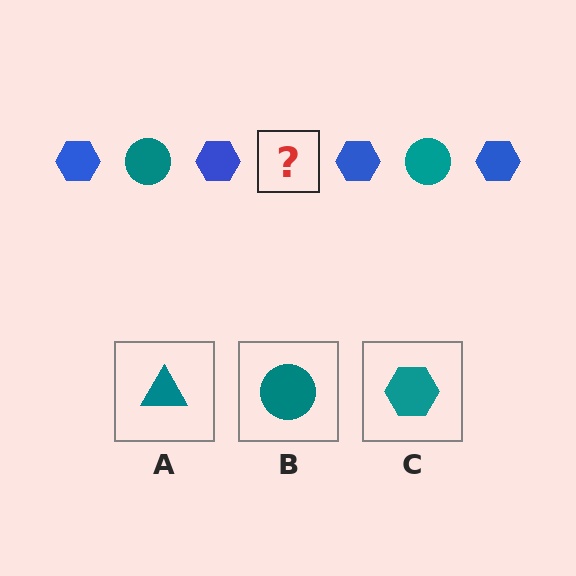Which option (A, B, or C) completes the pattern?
B.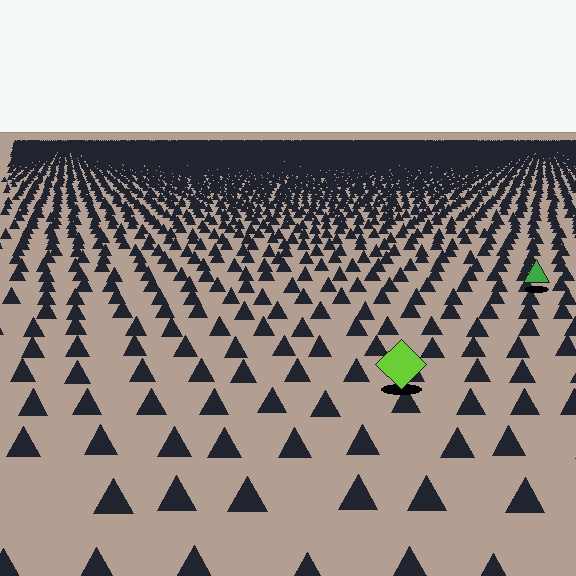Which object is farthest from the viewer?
The green triangle is farthest from the viewer. It appears smaller and the ground texture around it is denser.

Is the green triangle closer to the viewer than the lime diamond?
No. The lime diamond is closer — you can tell from the texture gradient: the ground texture is coarser near it.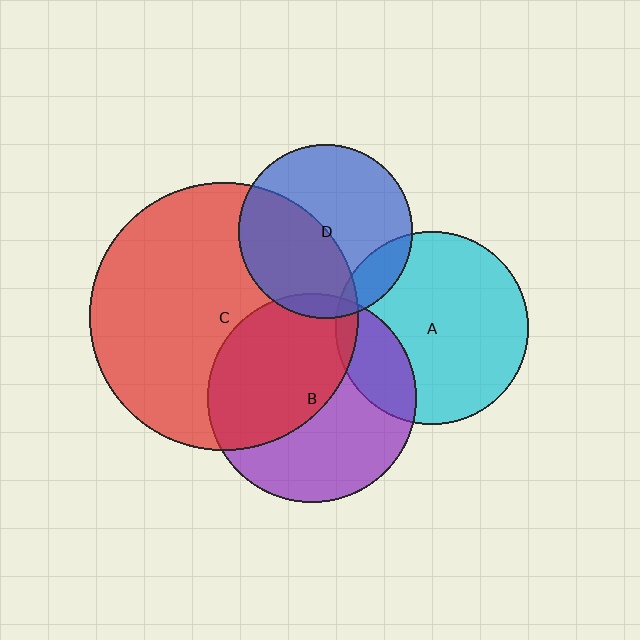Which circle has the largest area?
Circle C (red).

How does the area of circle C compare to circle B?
Approximately 1.6 times.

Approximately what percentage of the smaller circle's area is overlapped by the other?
Approximately 5%.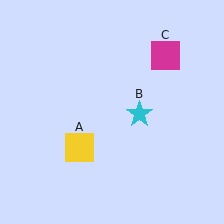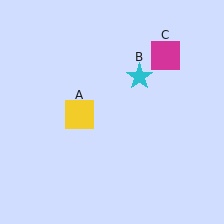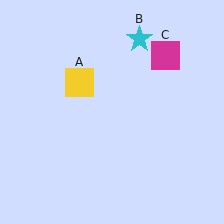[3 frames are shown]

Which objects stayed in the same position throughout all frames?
Magenta square (object C) remained stationary.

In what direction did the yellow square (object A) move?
The yellow square (object A) moved up.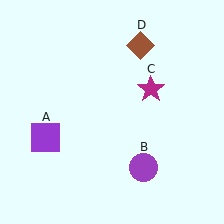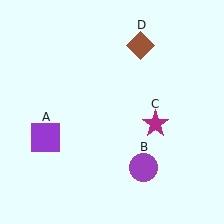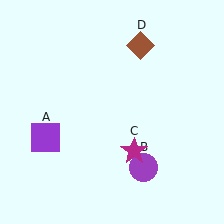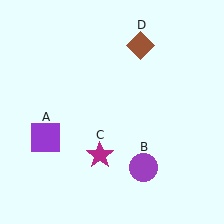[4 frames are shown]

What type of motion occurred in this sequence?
The magenta star (object C) rotated clockwise around the center of the scene.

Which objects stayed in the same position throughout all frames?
Purple square (object A) and purple circle (object B) and brown diamond (object D) remained stationary.